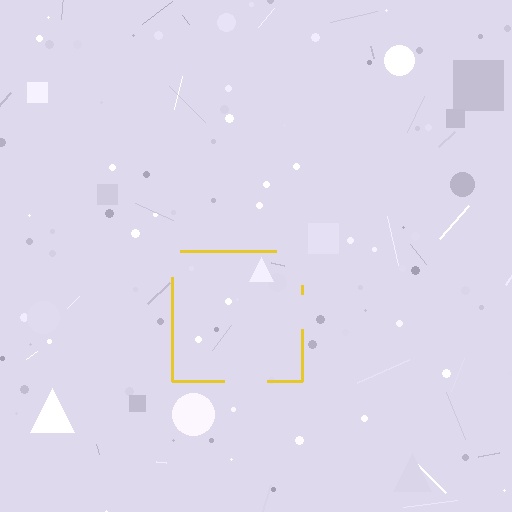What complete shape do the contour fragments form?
The contour fragments form a square.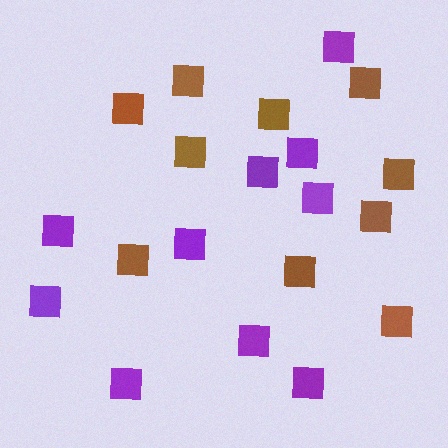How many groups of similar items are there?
There are 2 groups: one group of purple squares (10) and one group of brown squares (10).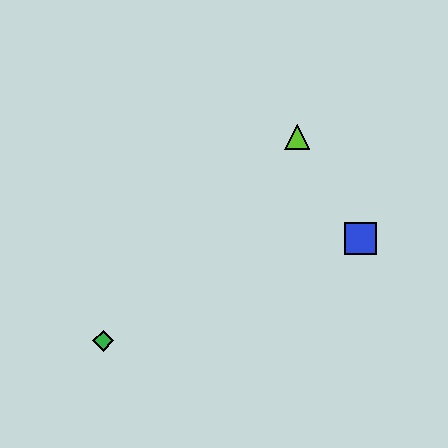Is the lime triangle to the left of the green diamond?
No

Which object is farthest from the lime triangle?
The green diamond is farthest from the lime triangle.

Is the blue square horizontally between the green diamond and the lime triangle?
No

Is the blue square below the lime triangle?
Yes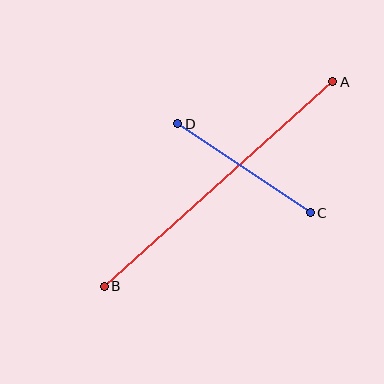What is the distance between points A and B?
The distance is approximately 306 pixels.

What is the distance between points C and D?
The distance is approximately 159 pixels.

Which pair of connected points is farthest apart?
Points A and B are farthest apart.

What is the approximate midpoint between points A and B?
The midpoint is at approximately (219, 184) pixels.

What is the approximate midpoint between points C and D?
The midpoint is at approximately (244, 168) pixels.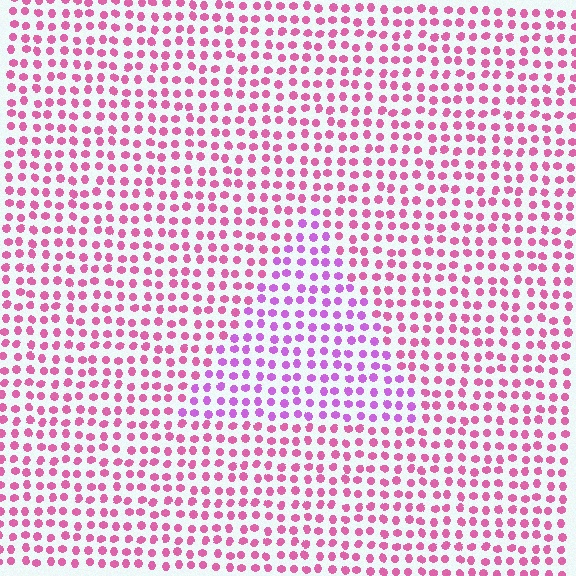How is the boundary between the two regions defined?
The boundary is defined purely by a slight shift in hue (about 34 degrees). Spacing, size, and orientation are identical on both sides.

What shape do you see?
I see a triangle.